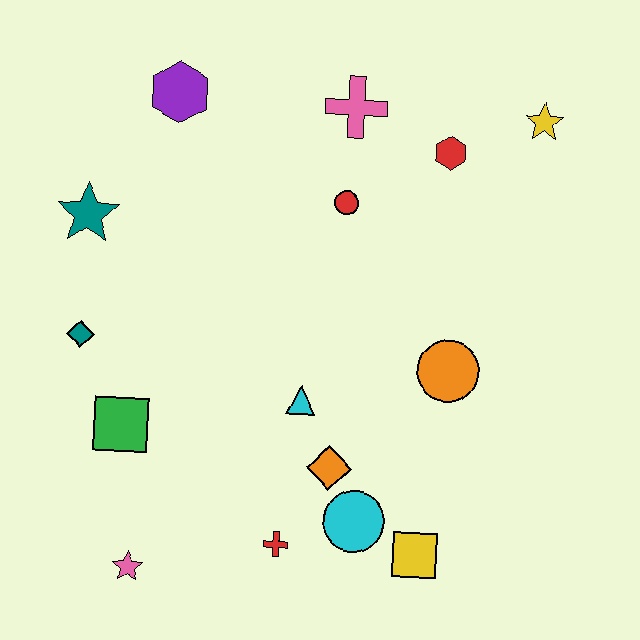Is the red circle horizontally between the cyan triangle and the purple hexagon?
No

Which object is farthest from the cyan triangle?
The yellow star is farthest from the cyan triangle.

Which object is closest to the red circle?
The pink cross is closest to the red circle.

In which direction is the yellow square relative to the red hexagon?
The yellow square is below the red hexagon.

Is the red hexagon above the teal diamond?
Yes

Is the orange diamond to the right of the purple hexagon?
Yes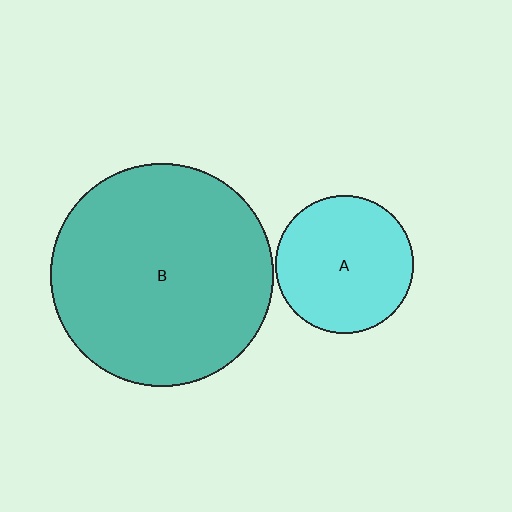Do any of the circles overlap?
No, none of the circles overlap.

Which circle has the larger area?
Circle B (teal).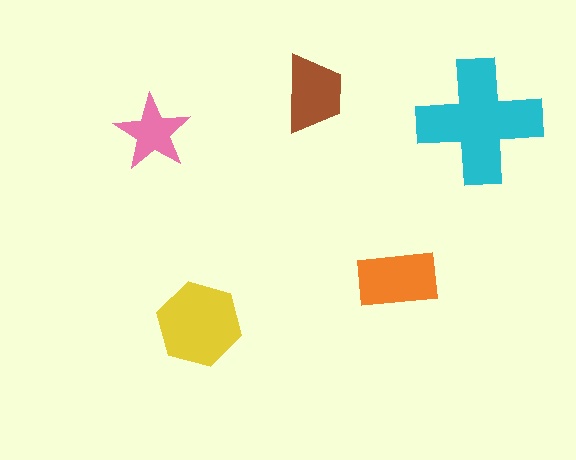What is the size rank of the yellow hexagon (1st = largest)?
2nd.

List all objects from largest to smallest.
The cyan cross, the yellow hexagon, the orange rectangle, the brown trapezoid, the pink star.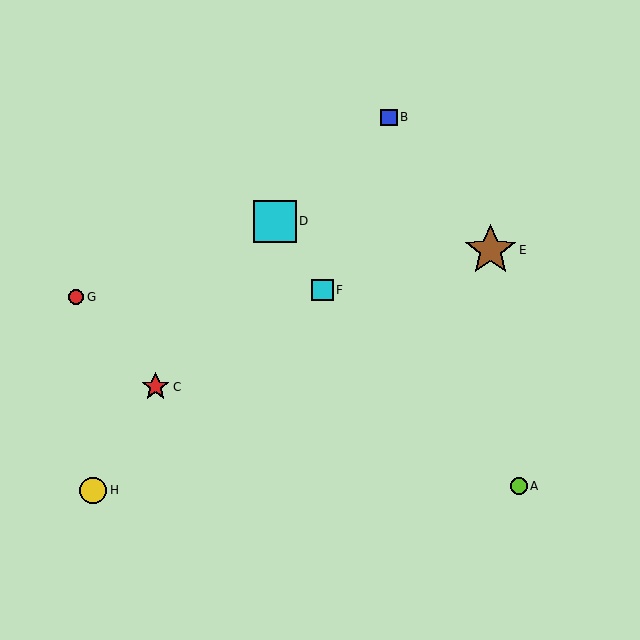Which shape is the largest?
The brown star (labeled E) is the largest.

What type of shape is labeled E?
Shape E is a brown star.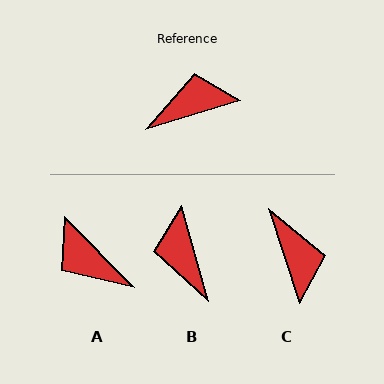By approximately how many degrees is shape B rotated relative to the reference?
Approximately 89 degrees counter-clockwise.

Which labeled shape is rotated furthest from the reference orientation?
A, about 118 degrees away.